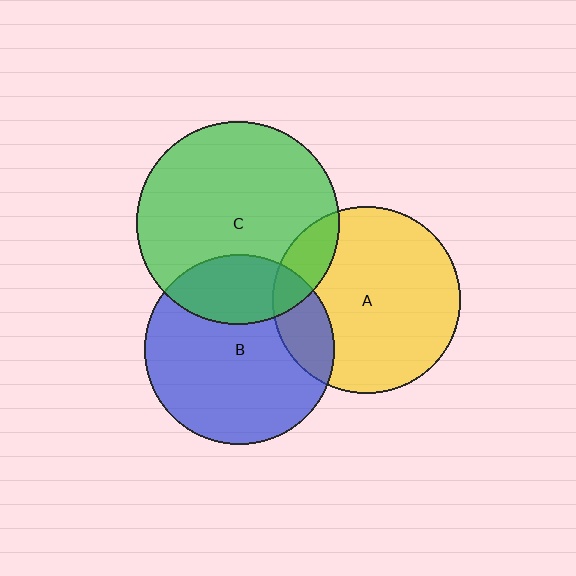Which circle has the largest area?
Circle C (green).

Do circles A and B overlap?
Yes.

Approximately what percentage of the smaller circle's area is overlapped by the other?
Approximately 15%.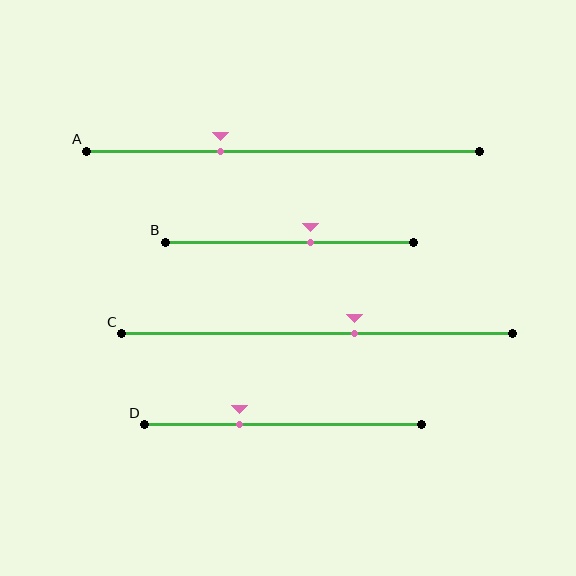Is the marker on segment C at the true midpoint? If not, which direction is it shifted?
No, the marker on segment C is shifted to the right by about 9% of the segment length.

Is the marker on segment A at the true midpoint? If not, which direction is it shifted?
No, the marker on segment A is shifted to the left by about 16% of the segment length.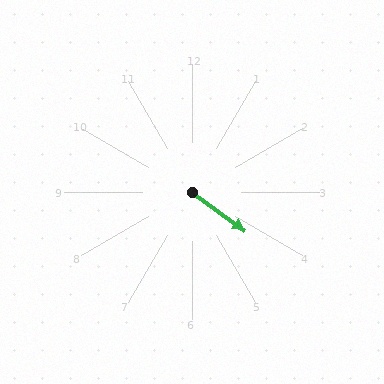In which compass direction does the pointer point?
Southeast.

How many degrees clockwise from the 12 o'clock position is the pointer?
Approximately 126 degrees.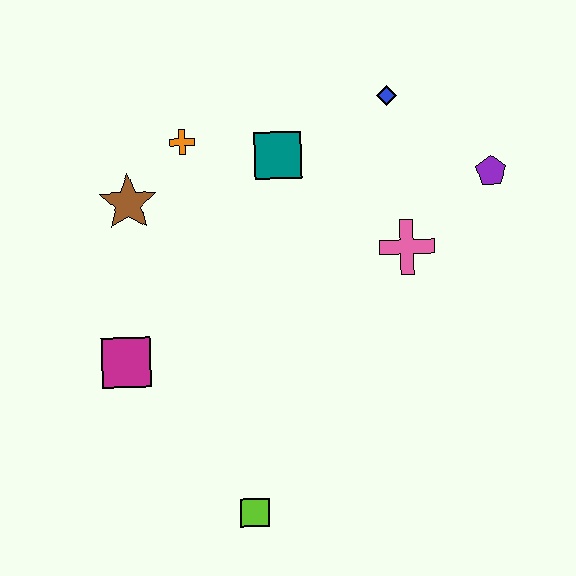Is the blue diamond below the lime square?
No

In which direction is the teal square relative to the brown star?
The teal square is to the right of the brown star.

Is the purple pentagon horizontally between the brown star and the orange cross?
No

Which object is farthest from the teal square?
The lime square is farthest from the teal square.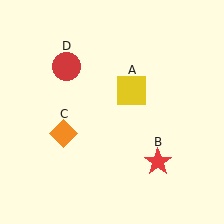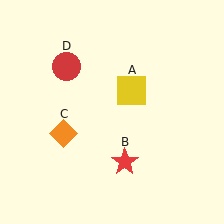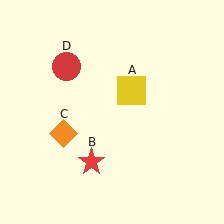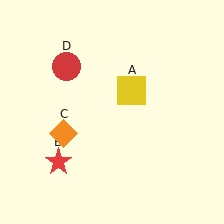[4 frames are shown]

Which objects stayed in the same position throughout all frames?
Yellow square (object A) and orange diamond (object C) and red circle (object D) remained stationary.